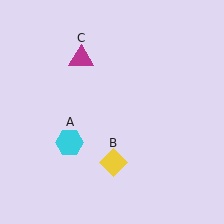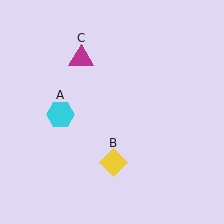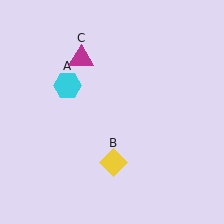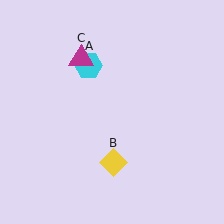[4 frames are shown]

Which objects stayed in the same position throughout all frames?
Yellow diamond (object B) and magenta triangle (object C) remained stationary.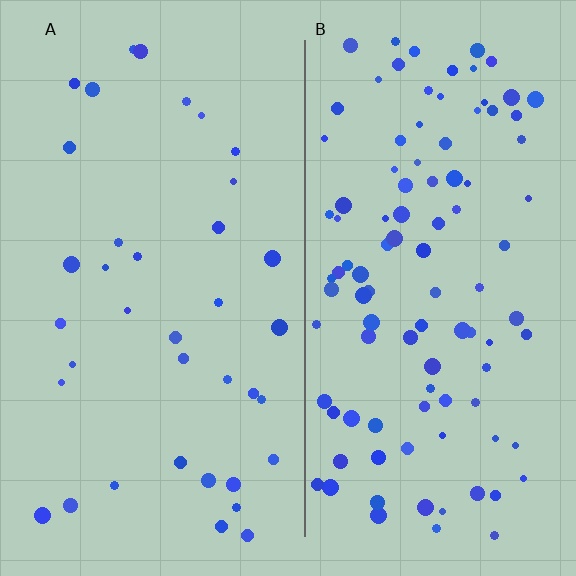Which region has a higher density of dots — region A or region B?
B (the right).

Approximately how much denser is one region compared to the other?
Approximately 2.8× — region B over region A.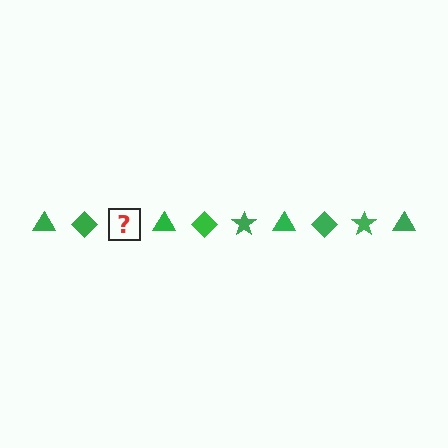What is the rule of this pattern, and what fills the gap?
The rule is that the pattern cycles through triangle, diamond, star shapes in green. The gap should be filled with a green star.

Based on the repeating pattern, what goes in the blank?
The blank should be a green star.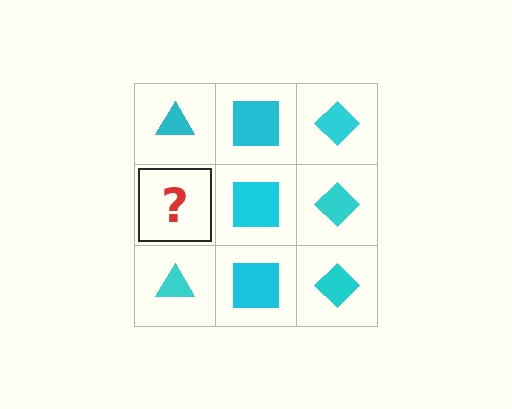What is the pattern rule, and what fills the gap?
The rule is that each column has a consistent shape. The gap should be filled with a cyan triangle.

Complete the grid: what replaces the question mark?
The question mark should be replaced with a cyan triangle.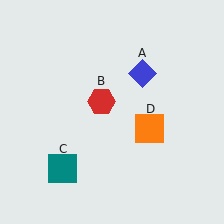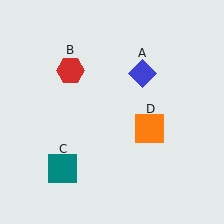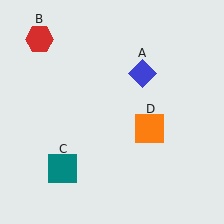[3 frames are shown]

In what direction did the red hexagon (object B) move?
The red hexagon (object B) moved up and to the left.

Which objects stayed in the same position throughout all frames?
Blue diamond (object A) and teal square (object C) and orange square (object D) remained stationary.